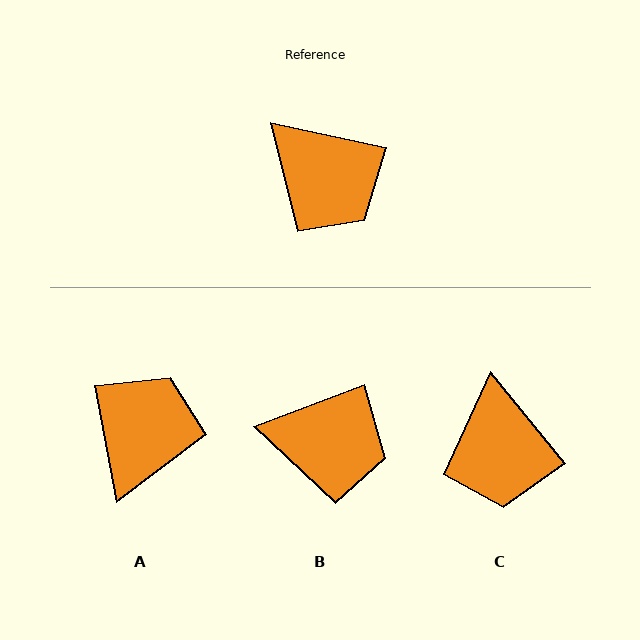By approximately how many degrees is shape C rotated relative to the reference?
Approximately 38 degrees clockwise.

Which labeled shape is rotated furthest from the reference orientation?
A, about 113 degrees away.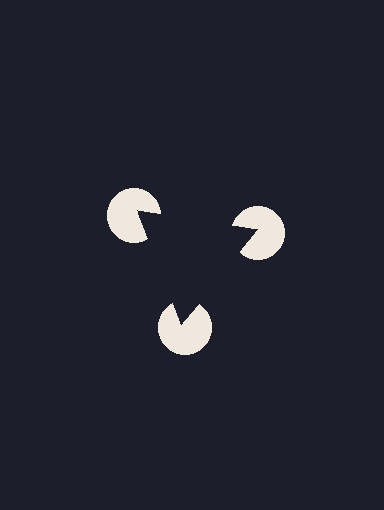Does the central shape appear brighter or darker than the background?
It typically appears slightly darker than the background, even though no actual brightness change is drawn.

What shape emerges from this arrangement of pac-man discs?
An illusory triangle — its edges are inferred from the aligned wedge cuts in the pac-man discs, not physically drawn.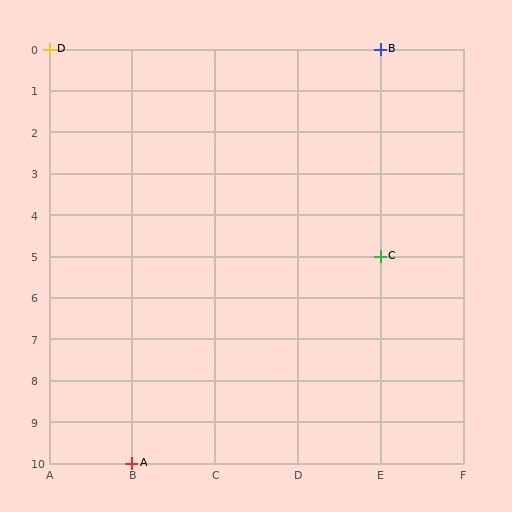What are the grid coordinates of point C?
Point C is at grid coordinates (E, 5).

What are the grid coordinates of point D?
Point D is at grid coordinates (A, 0).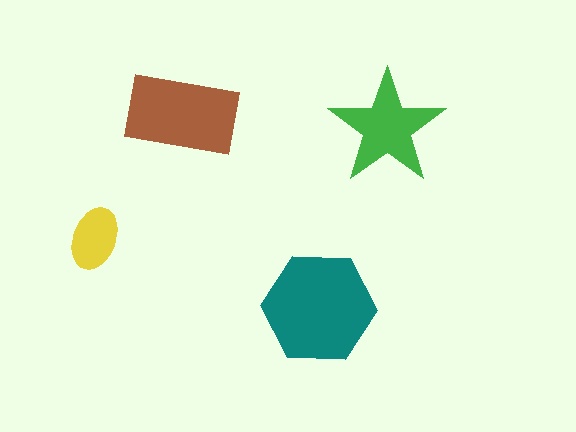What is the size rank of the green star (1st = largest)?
3rd.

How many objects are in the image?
There are 4 objects in the image.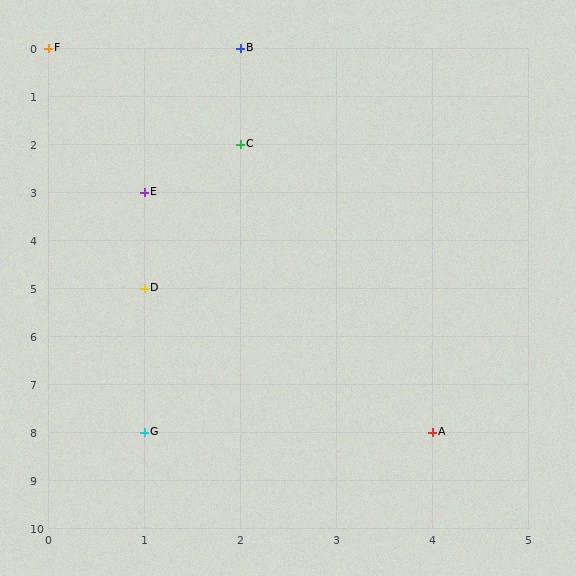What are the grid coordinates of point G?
Point G is at grid coordinates (1, 8).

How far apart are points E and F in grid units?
Points E and F are 1 column and 3 rows apart (about 3.2 grid units diagonally).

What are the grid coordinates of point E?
Point E is at grid coordinates (1, 3).